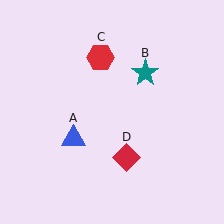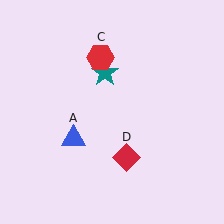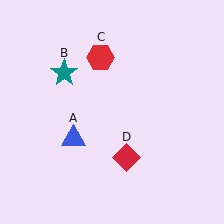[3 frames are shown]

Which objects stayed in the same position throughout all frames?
Blue triangle (object A) and red hexagon (object C) and red diamond (object D) remained stationary.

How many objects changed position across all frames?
1 object changed position: teal star (object B).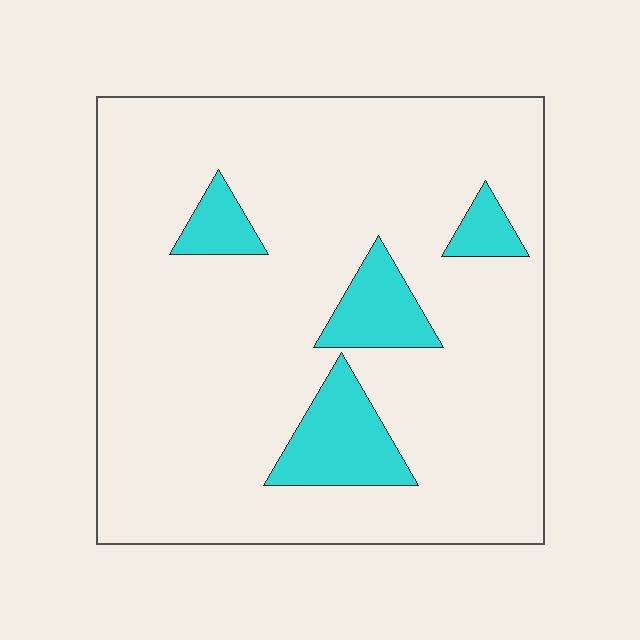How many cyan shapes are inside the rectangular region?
4.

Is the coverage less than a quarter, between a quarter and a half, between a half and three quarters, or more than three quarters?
Less than a quarter.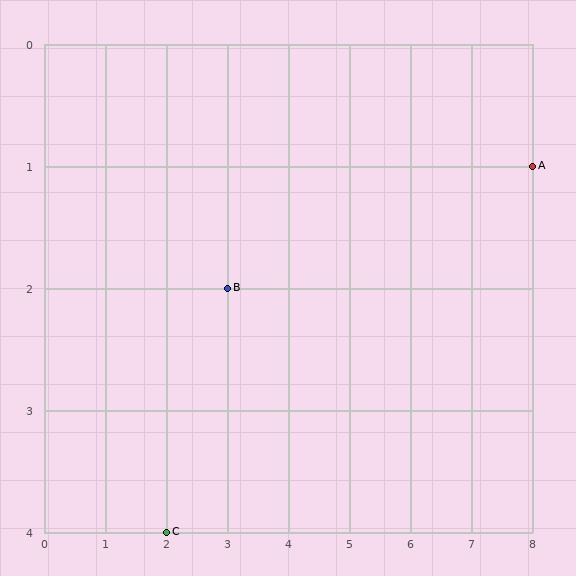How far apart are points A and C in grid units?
Points A and C are 6 columns and 3 rows apart (about 6.7 grid units diagonally).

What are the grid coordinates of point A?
Point A is at grid coordinates (8, 1).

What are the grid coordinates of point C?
Point C is at grid coordinates (2, 4).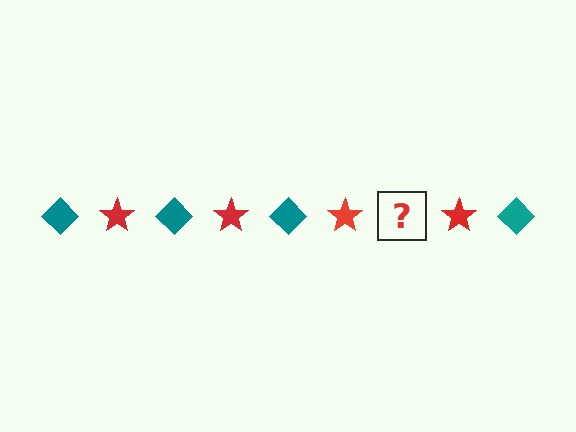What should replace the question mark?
The question mark should be replaced with a teal diamond.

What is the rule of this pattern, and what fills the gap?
The rule is that the pattern alternates between teal diamond and red star. The gap should be filled with a teal diamond.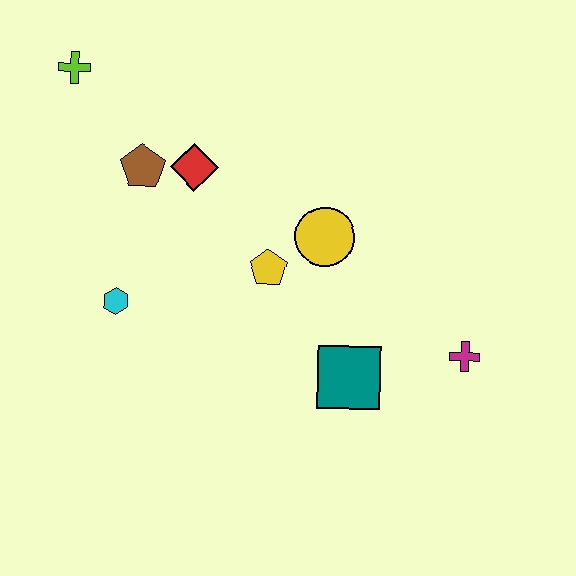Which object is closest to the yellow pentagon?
The yellow circle is closest to the yellow pentagon.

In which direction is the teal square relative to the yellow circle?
The teal square is below the yellow circle.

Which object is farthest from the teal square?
The lime cross is farthest from the teal square.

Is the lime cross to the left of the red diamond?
Yes